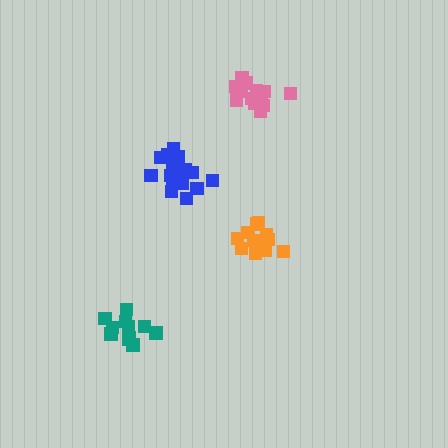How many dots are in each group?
Group 1: 14 dots, Group 2: 12 dots, Group 3: 17 dots, Group 4: 11 dots (54 total).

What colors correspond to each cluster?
The clusters are colored: pink, orange, blue, teal.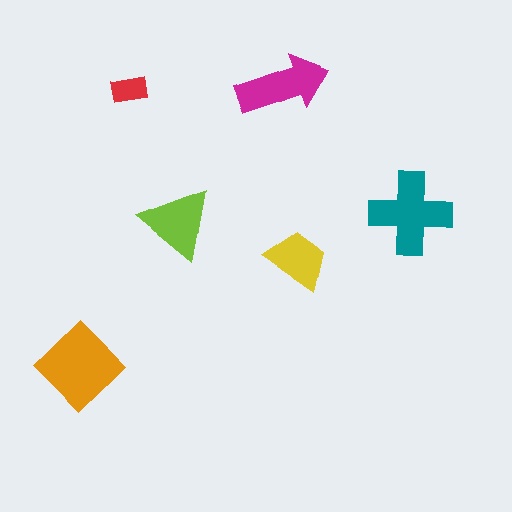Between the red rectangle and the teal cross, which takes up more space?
The teal cross.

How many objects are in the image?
There are 6 objects in the image.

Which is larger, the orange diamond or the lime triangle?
The orange diamond.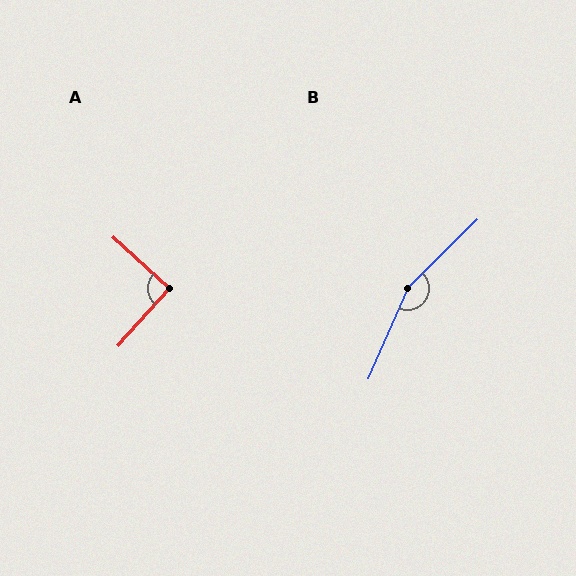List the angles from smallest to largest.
A (91°), B (158°).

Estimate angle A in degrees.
Approximately 91 degrees.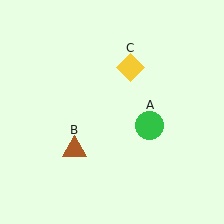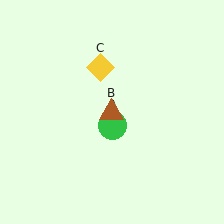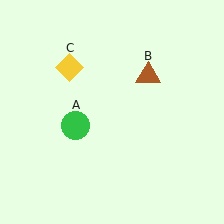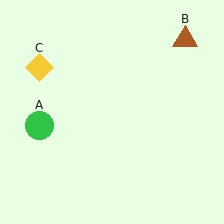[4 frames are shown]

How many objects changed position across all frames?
3 objects changed position: green circle (object A), brown triangle (object B), yellow diamond (object C).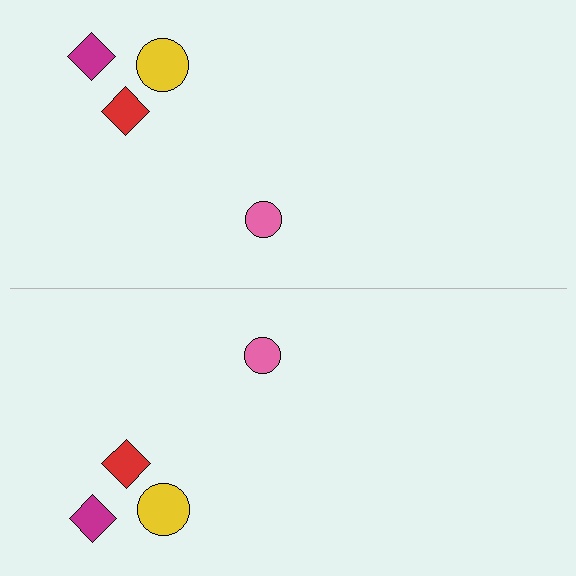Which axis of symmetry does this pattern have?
The pattern has a horizontal axis of symmetry running through the center of the image.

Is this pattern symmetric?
Yes, this pattern has bilateral (reflection) symmetry.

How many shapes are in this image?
There are 8 shapes in this image.